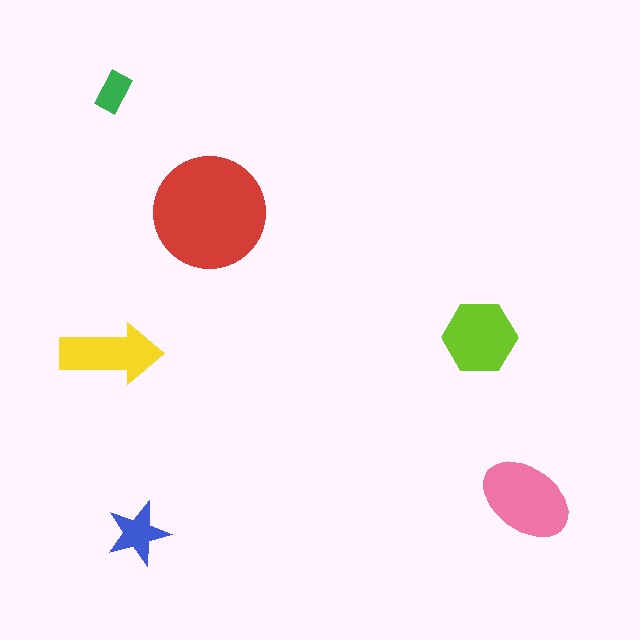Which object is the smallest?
The green rectangle.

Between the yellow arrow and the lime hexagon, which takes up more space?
The lime hexagon.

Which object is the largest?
The red circle.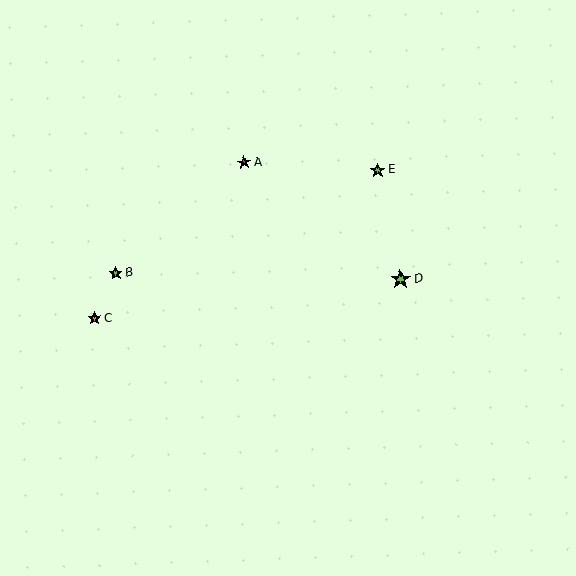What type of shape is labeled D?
Shape D is a lime star.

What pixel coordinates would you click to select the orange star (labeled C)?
Click at (94, 318) to select the orange star C.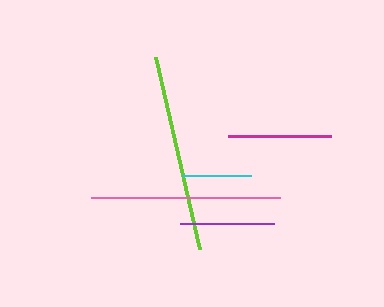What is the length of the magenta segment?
The magenta segment is approximately 102 pixels long.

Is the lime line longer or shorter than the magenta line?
The lime line is longer than the magenta line.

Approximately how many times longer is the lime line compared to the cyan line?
The lime line is approximately 2.9 times the length of the cyan line.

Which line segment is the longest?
The lime line is the longest at approximately 197 pixels.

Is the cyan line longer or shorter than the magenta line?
The magenta line is longer than the cyan line.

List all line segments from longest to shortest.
From longest to shortest: lime, pink, magenta, purple, cyan.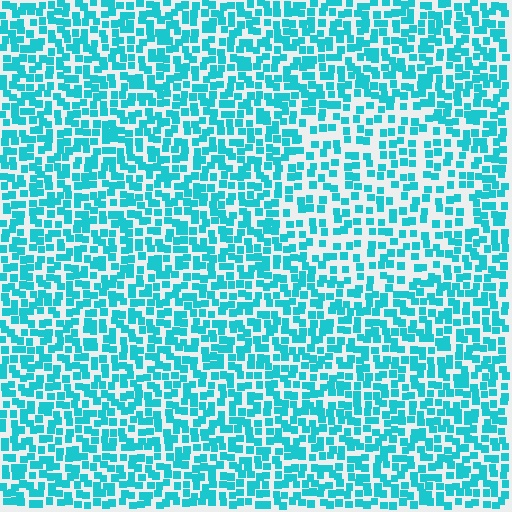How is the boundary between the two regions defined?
The boundary is defined by a change in element density (approximately 1.6x ratio). All elements are the same color, size, and shape.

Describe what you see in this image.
The image contains small cyan elements arranged at two different densities. A circle-shaped region is visible where the elements are less densely packed than the surrounding area.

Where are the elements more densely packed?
The elements are more densely packed outside the circle boundary.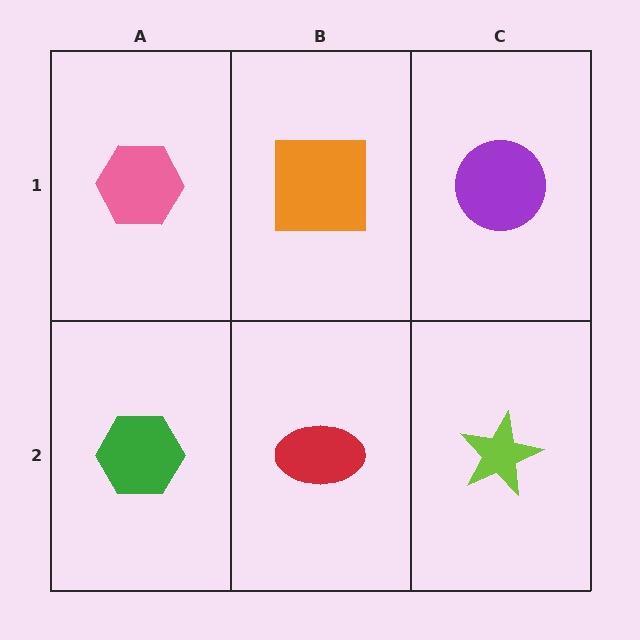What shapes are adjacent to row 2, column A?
A pink hexagon (row 1, column A), a red ellipse (row 2, column B).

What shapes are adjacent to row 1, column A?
A green hexagon (row 2, column A), an orange square (row 1, column B).